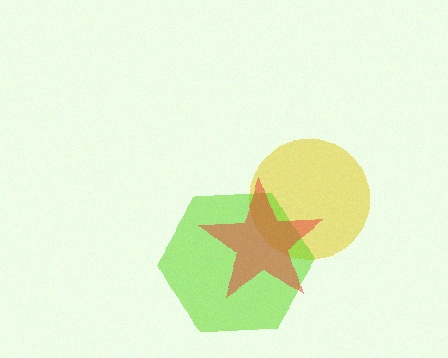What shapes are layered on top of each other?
The layered shapes are: a yellow circle, a lime hexagon, a red star.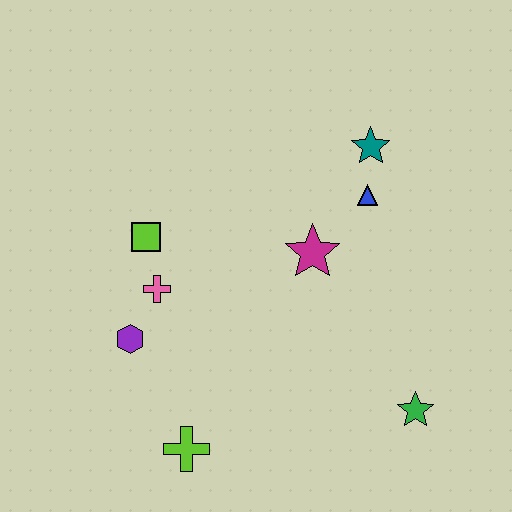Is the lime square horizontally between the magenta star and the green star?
No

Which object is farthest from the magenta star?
The lime cross is farthest from the magenta star.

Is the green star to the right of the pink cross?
Yes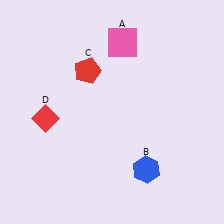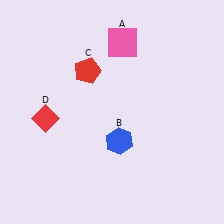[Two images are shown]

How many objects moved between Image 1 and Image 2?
1 object moved between the two images.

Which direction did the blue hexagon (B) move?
The blue hexagon (B) moved up.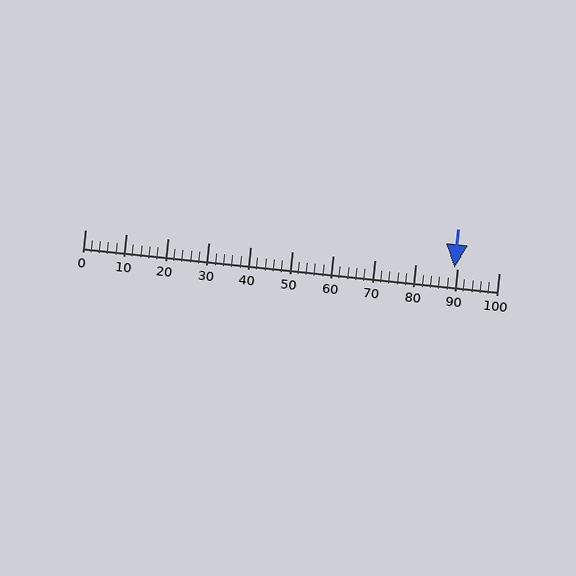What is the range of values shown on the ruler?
The ruler shows values from 0 to 100.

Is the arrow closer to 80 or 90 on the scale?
The arrow is closer to 90.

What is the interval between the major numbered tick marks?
The major tick marks are spaced 10 units apart.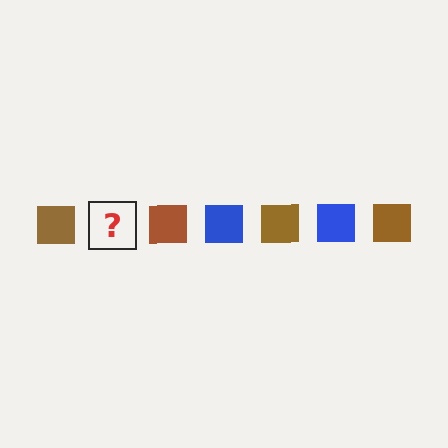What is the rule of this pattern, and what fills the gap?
The rule is that the pattern cycles through brown, blue squares. The gap should be filled with a blue square.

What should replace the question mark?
The question mark should be replaced with a blue square.